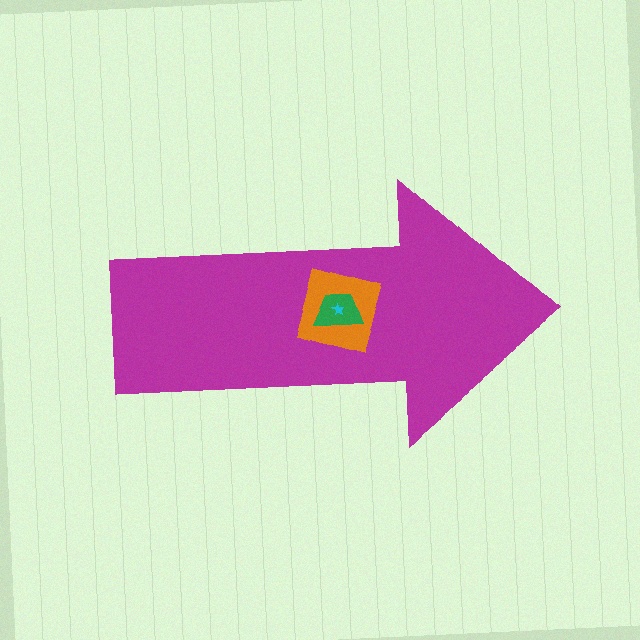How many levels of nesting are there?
4.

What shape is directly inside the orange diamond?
The green trapezoid.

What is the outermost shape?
The magenta arrow.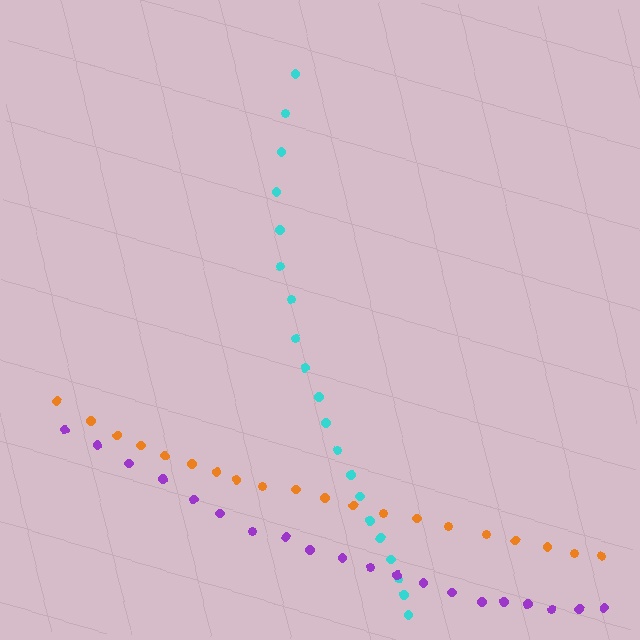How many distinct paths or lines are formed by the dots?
There are 3 distinct paths.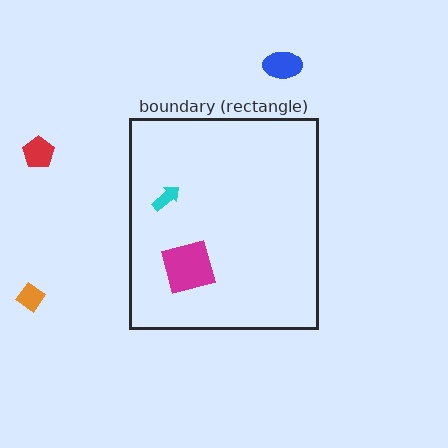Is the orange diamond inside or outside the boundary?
Outside.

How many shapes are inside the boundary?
2 inside, 3 outside.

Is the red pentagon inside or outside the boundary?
Outside.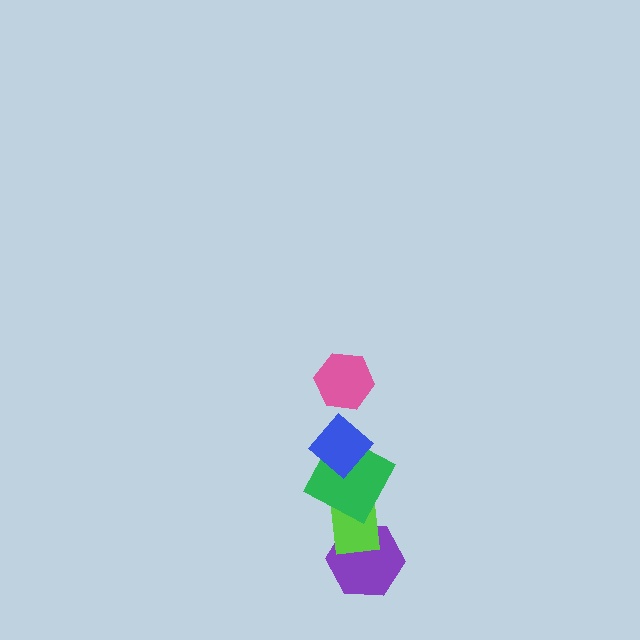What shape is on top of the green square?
The blue diamond is on top of the green square.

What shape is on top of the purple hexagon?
The lime rectangle is on top of the purple hexagon.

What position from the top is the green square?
The green square is 3rd from the top.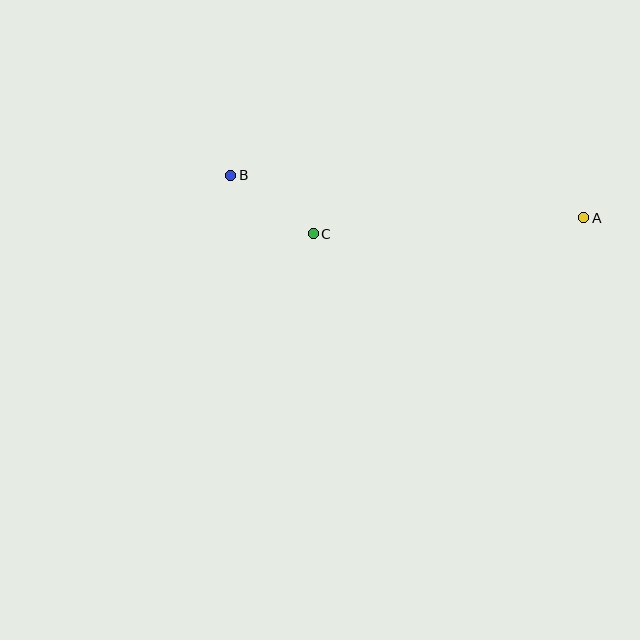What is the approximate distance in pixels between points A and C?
The distance between A and C is approximately 271 pixels.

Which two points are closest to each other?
Points B and C are closest to each other.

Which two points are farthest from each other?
Points A and B are farthest from each other.